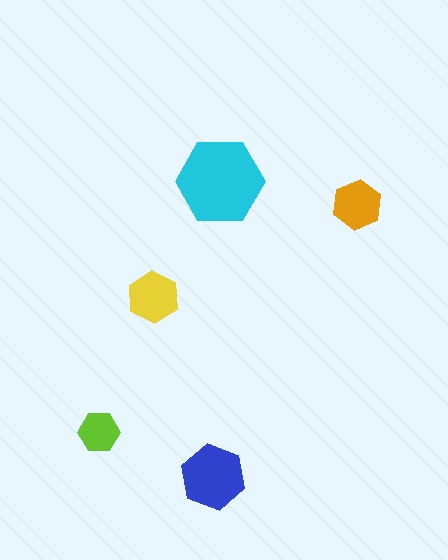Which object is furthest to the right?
The orange hexagon is rightmost.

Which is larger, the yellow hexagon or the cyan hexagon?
The cyan one.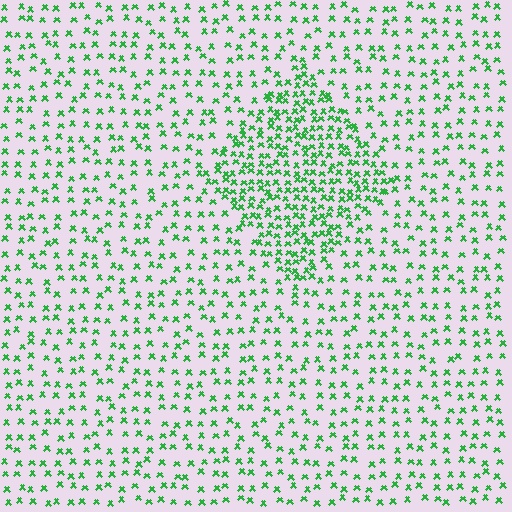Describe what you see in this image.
The image contains small green elements arranged at two different densities. A diamond-shaped region is visible where the elements are more densely packed than the surrounding area.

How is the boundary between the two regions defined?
The boundary is defined by a change in element density (approximately 2.2x ratio). All elements are the same color, size, and shape.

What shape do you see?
I see a diamond.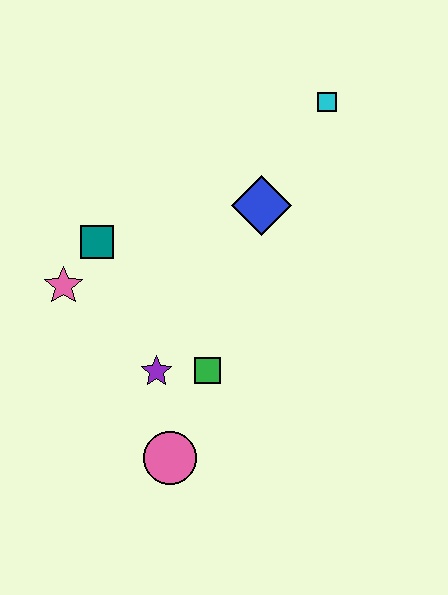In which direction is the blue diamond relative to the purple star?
The blue diamond is above the purple star.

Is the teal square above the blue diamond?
No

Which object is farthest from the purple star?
The cyan square is farthest from the purple star.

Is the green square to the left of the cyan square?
Yes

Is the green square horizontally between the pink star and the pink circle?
No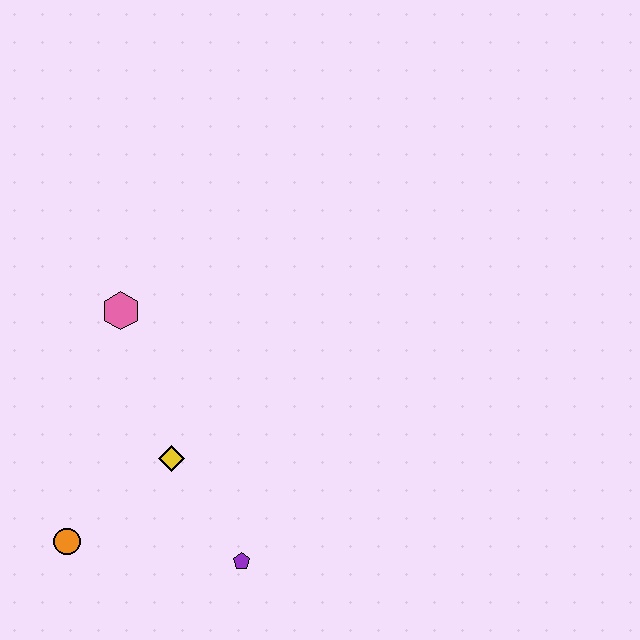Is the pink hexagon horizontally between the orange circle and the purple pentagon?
Yes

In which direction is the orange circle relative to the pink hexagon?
The orange circle is below the pink hexagon.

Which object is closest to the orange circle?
The yellow diamond is closest to the orange circle.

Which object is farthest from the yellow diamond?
The pink hexagon is farthest from the yellow diamond.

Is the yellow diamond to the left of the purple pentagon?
Yes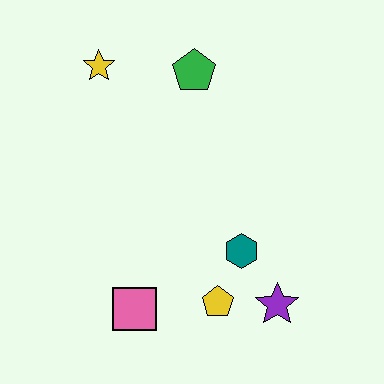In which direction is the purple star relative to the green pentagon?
The purple star is below the green pentagon.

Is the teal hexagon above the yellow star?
No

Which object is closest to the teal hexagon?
The yellow pentagon is closest to the teal hexagon.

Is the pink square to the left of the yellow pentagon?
Yes